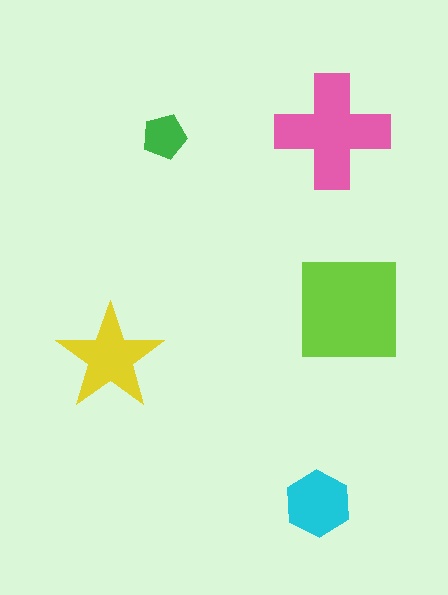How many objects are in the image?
There are 5 objects in the image.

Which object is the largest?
The lime square.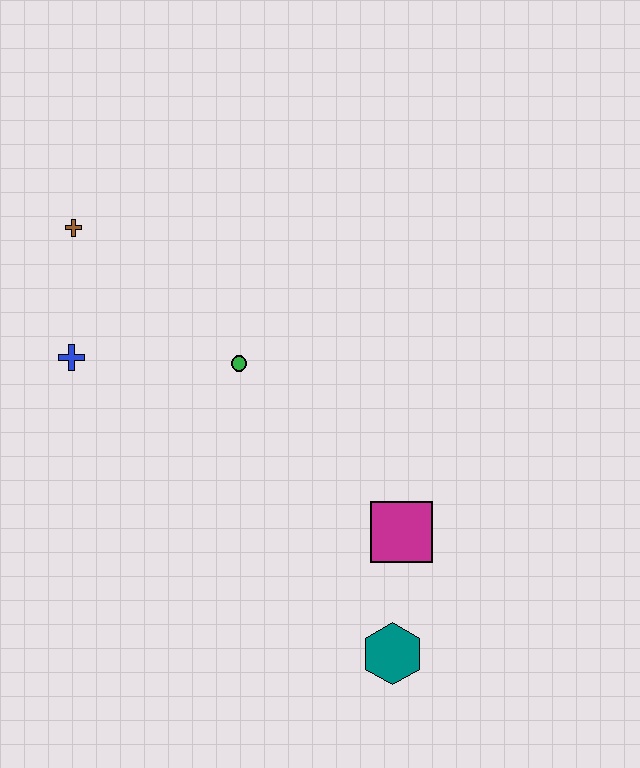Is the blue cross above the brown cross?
No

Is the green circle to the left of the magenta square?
Yes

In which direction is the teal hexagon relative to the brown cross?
The teal hexagon is below the brown cross.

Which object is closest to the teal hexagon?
The magenta square is closest to the teal hexagon.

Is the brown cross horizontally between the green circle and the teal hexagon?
No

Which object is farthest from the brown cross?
The teal hexagon is farthest from the brown cross.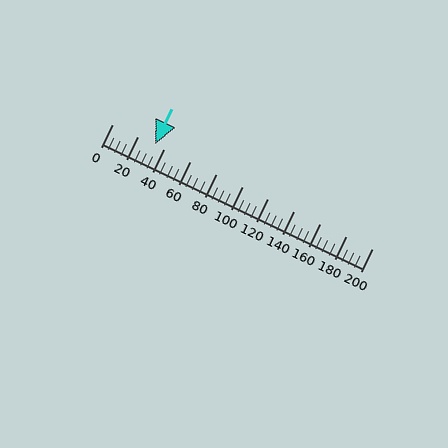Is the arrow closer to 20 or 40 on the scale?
The arrow is closer to 40.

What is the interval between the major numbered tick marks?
The major tick marks are spaced 20 units apart.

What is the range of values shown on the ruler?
The ruler shows values from 0 to 200.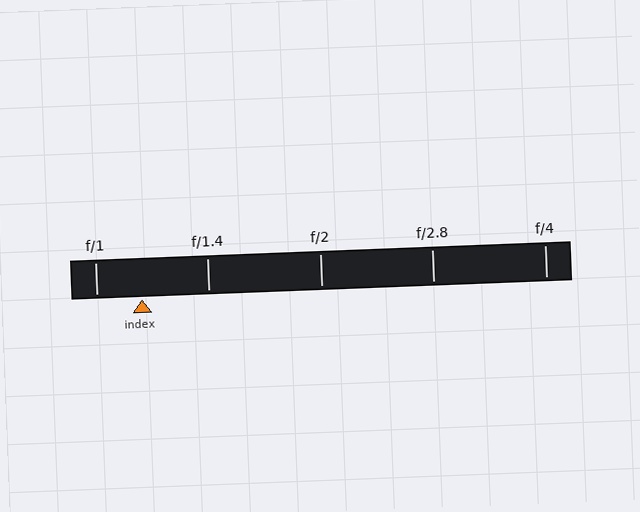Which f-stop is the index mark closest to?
The index mark is closest to f/1.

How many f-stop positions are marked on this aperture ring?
There are 5 f-stop positions marked.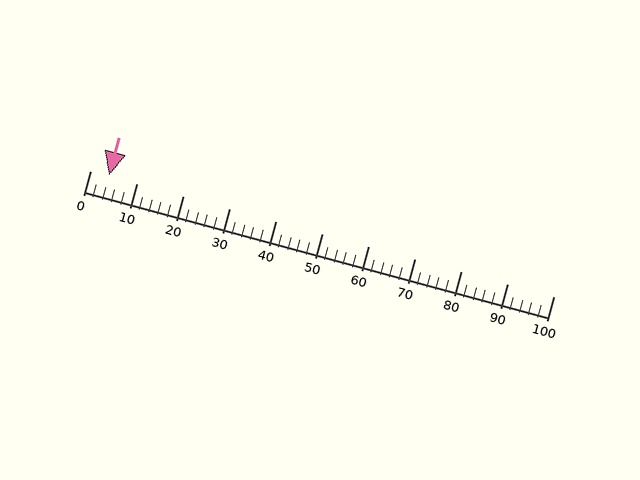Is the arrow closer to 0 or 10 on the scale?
The arrow is closer to 0.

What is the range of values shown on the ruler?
The ruler shows values from 0 to 100.